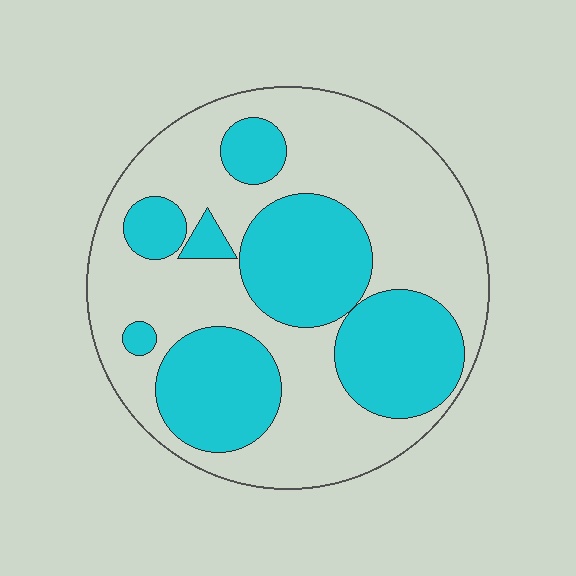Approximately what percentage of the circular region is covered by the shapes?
Approximately 40%.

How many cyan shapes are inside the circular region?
7.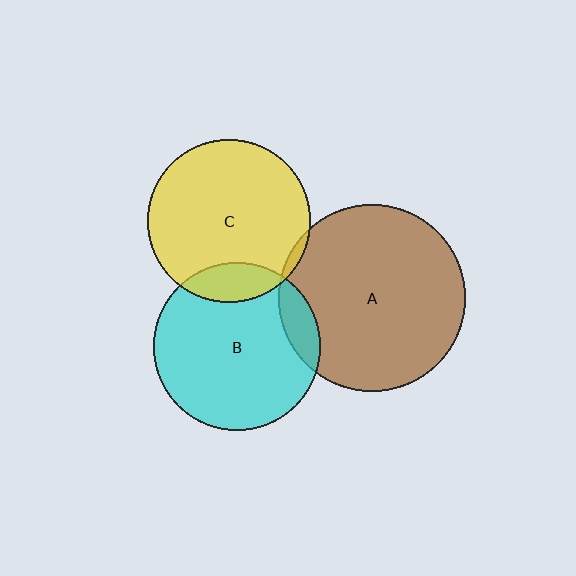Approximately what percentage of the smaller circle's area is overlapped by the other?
Approximately 5%.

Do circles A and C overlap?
Yes.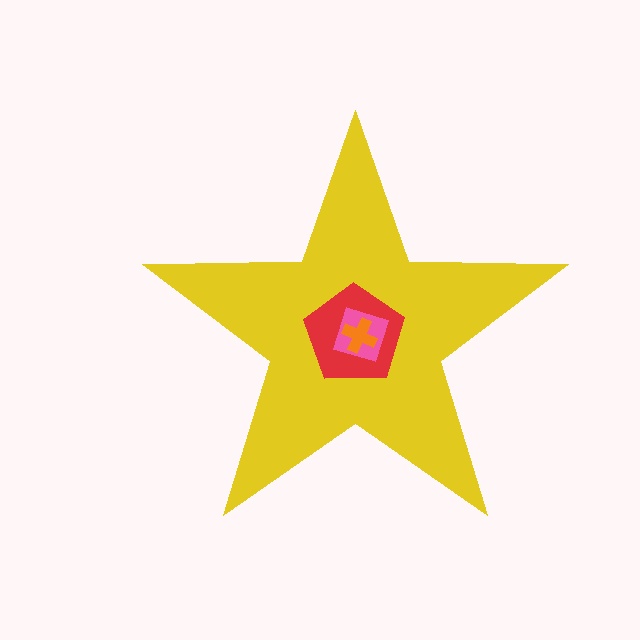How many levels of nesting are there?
4.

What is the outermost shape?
The yellow star.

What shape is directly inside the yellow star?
The red pentagon.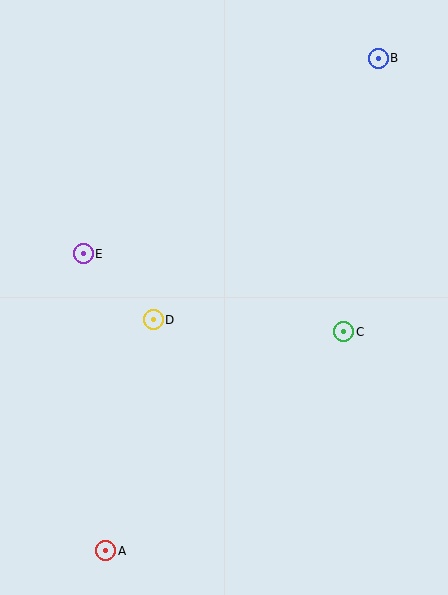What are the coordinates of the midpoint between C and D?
The midpoint between C and D is at (249, 326).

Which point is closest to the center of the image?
Point D at (153, 320) is closest to the center.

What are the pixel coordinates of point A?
Point A is at (106, 551).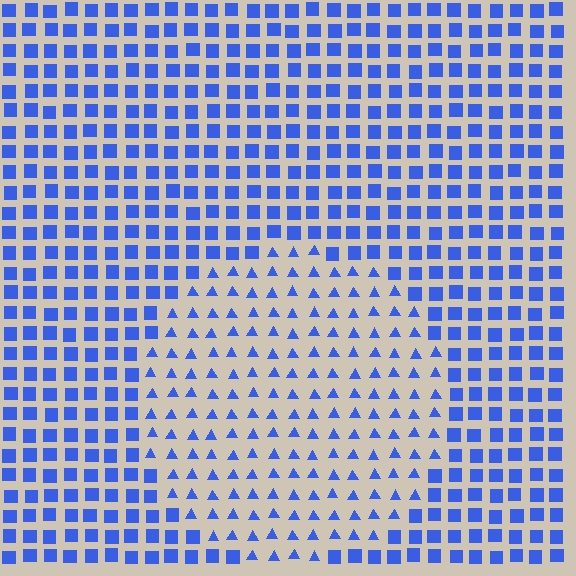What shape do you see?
I see a circle.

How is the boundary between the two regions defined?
The boundary is defined by a change in element shape: triangles inside vs. squares outside. All elements share the same color and spacing.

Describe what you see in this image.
The image is filled with small blue elements arranged in a uniform grid. A circle-shaped region contains triangles, while the surrounding area contains squares. The boundary is defined purely by the change in element shape.